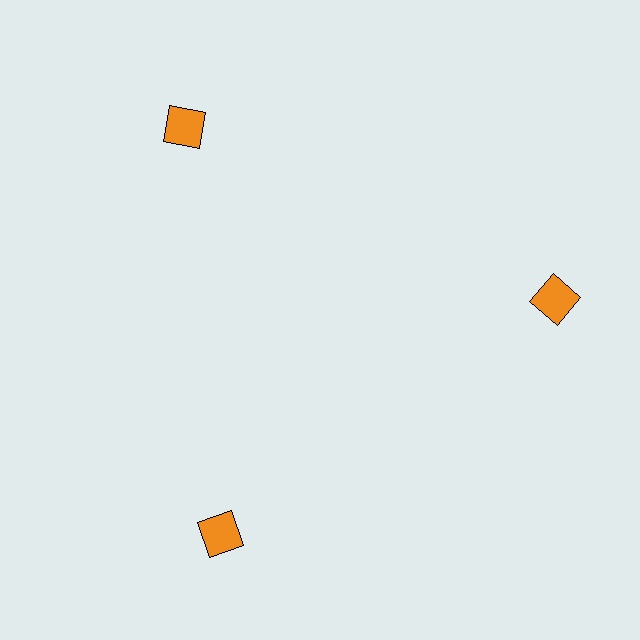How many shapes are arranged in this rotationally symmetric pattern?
There are 3 shapes, arranged in 3 groups of 1.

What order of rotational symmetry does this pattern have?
This pattern has 3-fold rotational symmetry.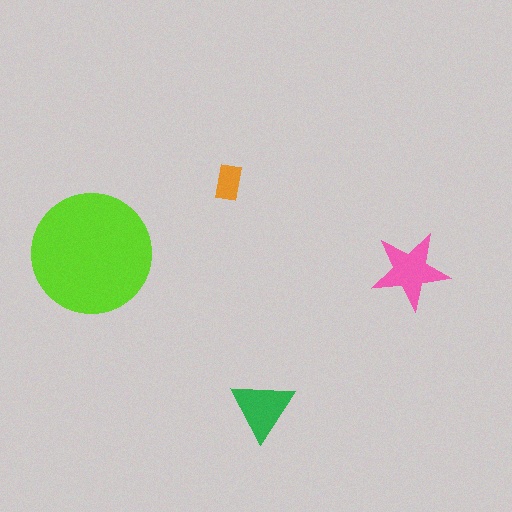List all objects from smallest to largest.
The orange rectangle, the green triangle, the pink star, the lime circle.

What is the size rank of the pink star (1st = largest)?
2nd.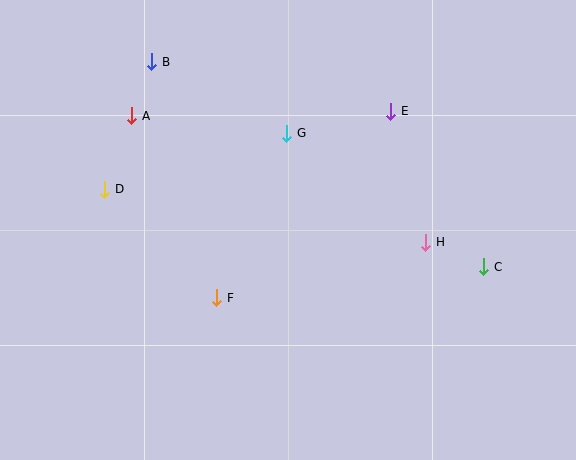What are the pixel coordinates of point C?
Point C is at (484, 267).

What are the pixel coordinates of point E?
Point E is at (391, 111).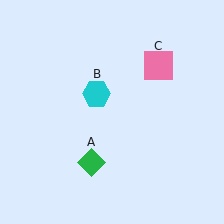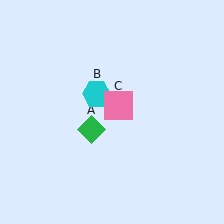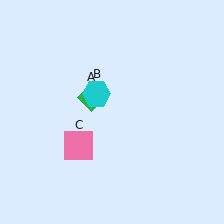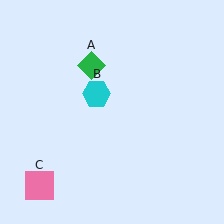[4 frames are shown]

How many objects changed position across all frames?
2 objects changed position: green diamond (object A), pink square (object C).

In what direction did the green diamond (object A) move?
The green diamond (object A) moved up.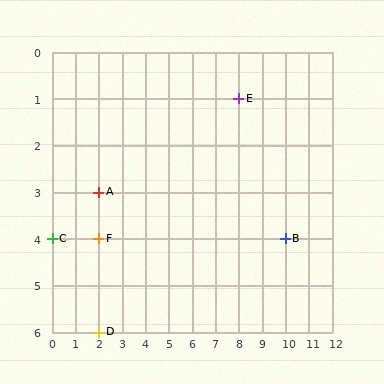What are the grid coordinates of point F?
Point F is at grid coordinates (2, 4).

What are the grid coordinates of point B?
Point B is at grid coordinates (10, 4).